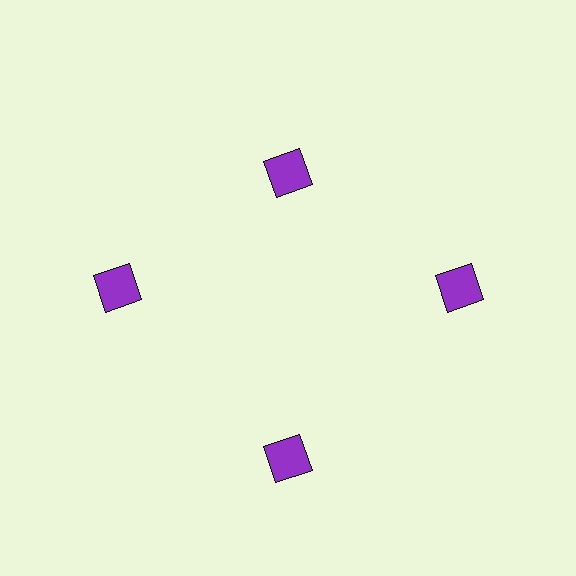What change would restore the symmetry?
The symmetry would be restored by moving it outward, back onto the ring so that all 4 squares sit at equal angles and equal distance from the center.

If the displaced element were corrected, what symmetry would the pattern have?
It would have 4-fold rotational symmetry — the pattern would map onto itself every 90 degrees.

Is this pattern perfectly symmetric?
No. The 4 purple squares are arranged in a ring, but one element near the 12 o'clock position is pulled inward toward the center, breaking the 4-fold rotational symmetry.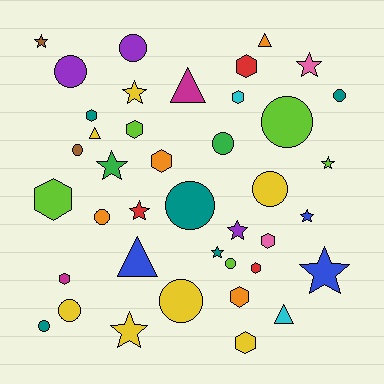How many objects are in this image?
There are 40 objects.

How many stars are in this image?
There are 11 stars.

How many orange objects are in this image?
There are 4 orange objects.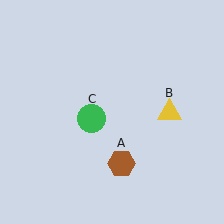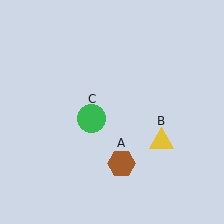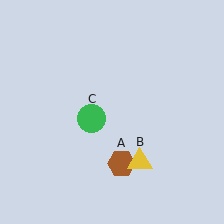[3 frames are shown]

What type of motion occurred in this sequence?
The yellow triangle (object B) rotated clockwise around the center of the scene.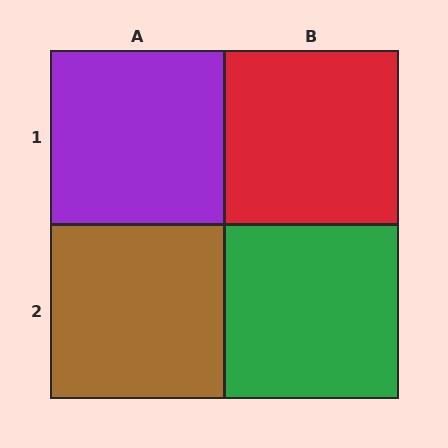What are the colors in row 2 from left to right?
Brown, green.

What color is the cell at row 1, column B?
Red.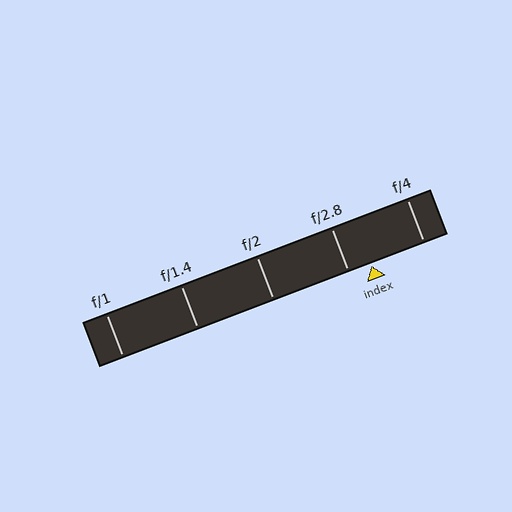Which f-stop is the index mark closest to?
The index mark is closest to f/2.8.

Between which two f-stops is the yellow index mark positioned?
The index mark is between f/2.8 and f/4.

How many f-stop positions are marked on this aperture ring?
There are 5 f-stop positions marked.